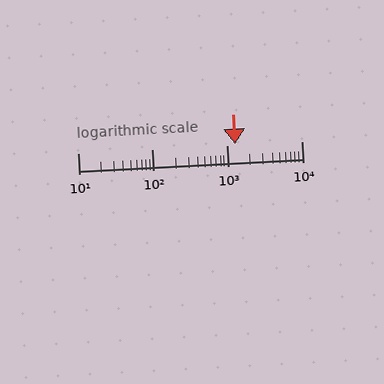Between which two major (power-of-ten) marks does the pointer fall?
The pointer is between 1000 and 10000.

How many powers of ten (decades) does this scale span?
The scale spans 3 decades, from 10 to 10000.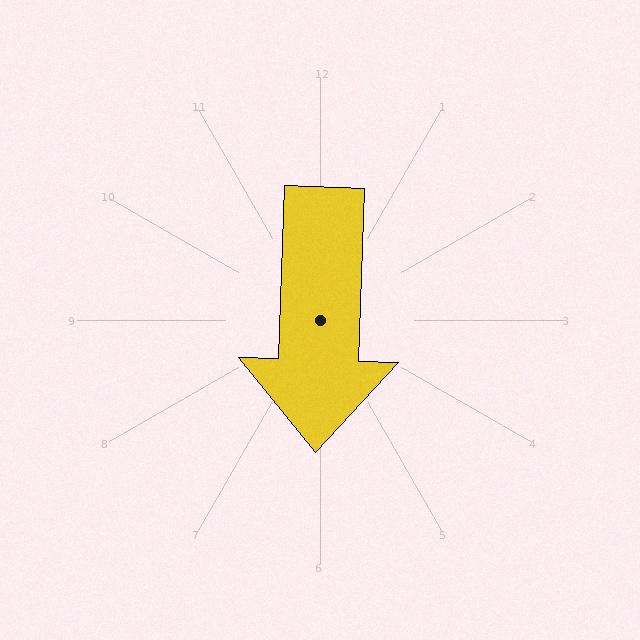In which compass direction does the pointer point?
South.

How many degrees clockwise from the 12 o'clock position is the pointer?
Approximately 182 degrees.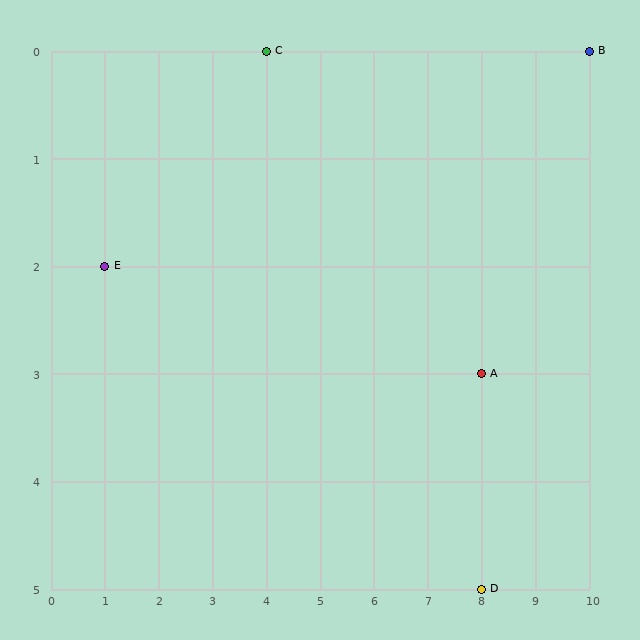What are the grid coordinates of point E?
Point E is at grid coordinates (1, 2).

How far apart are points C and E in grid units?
Points C and E are 3 columns and 2 rows apart (about 3.6 grid units diagonally).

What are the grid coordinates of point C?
Point C is at grid coordinates (4, 0).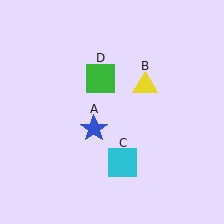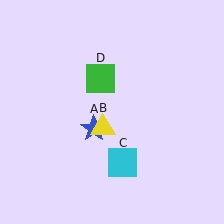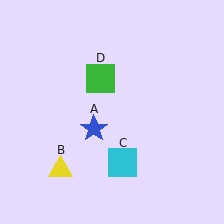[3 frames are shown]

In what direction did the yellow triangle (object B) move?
The yellow triangle (object B) moved down and to the left.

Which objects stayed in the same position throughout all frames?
Blue star (object A) and cyan square (object C) and green square (object D) remained stationary.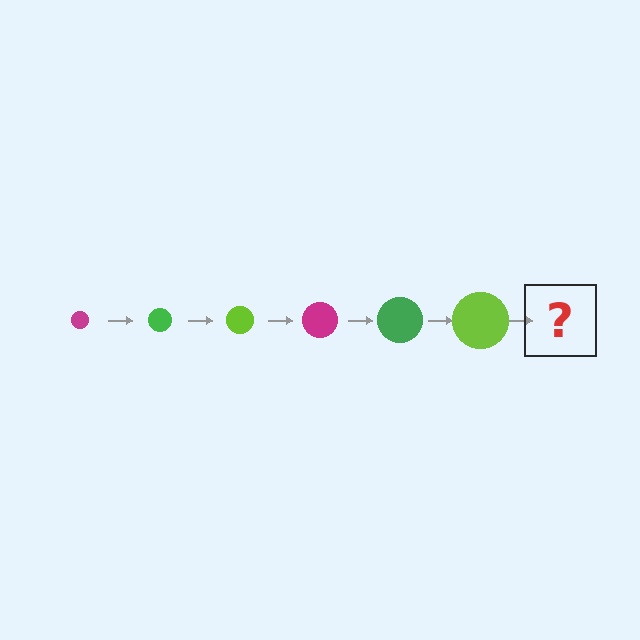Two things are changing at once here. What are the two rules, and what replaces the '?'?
The two rules are that the circle grows larger each step and the color cycles through magenta, green, and lime. The '?' should be a magenta circle, larger than the previous one.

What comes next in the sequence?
The next element should be a magenta circle, larger than the previous one.